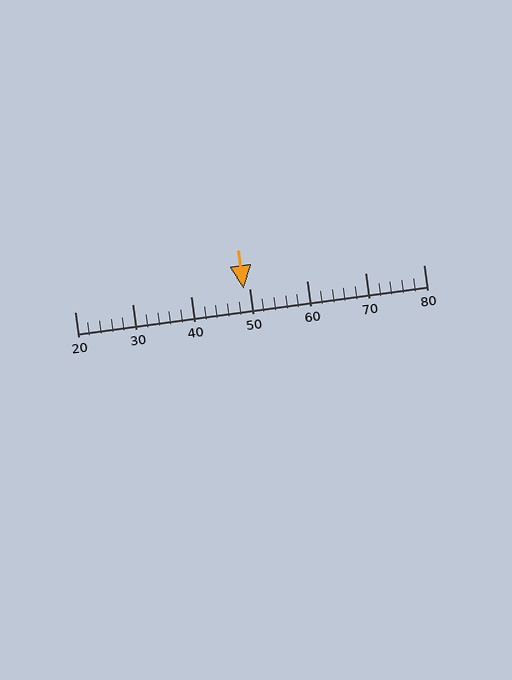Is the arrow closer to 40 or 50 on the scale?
The arrow is closer to 50.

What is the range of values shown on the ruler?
The ruler shows values from 20 to 80.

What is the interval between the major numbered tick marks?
The major tick marks are spaced 10 units apart.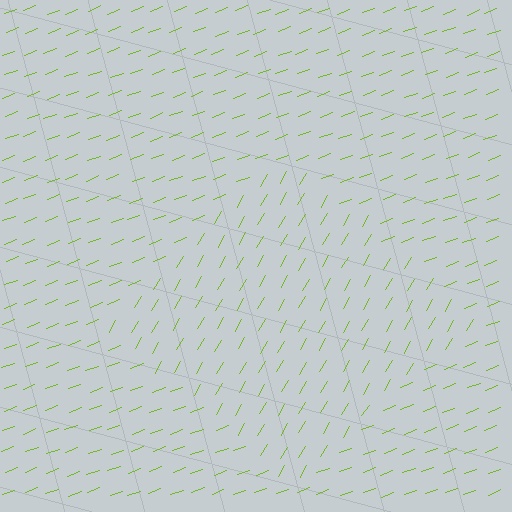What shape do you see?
I see a diamond.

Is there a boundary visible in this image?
Yes, there is a texture boundary formed by a change in line orientation.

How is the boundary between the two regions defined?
The boundary is defined purely by a change in line orientation (approximately 39 degrees difference). All lines are the same color and thickness.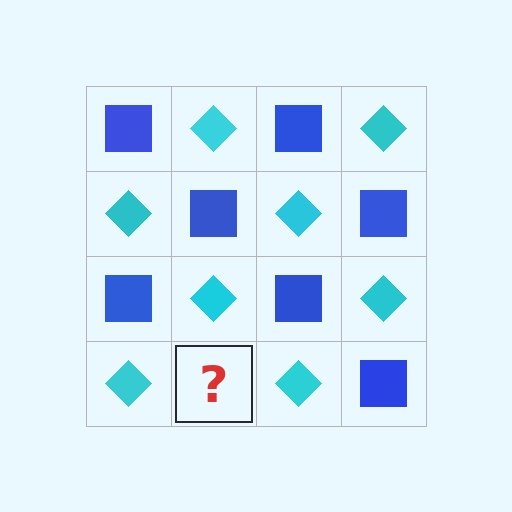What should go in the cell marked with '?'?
The missing cell should contain a blue square.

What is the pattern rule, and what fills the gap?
The rule is that it alternates blue square and cyan diamond in a checkerboard pattern. The gap should be filled with a blue square.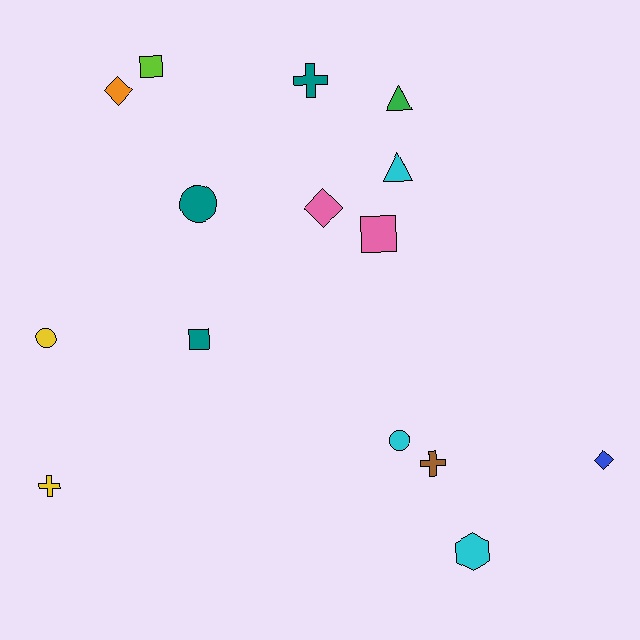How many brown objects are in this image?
There is 1 brown object.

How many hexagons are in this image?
There is 1 hexagon.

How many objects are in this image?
There are 15 objects.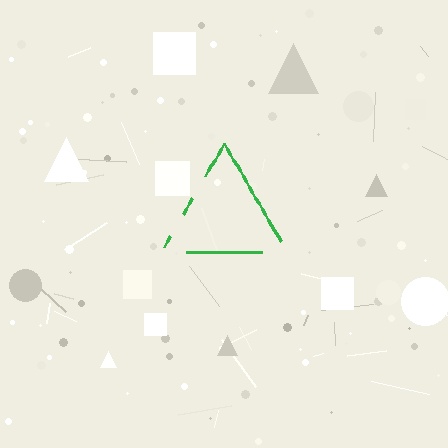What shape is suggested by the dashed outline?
The dashed outline suggests a triangle.